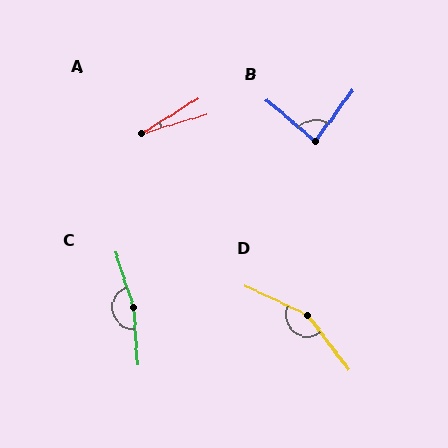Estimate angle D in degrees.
Approximately 152 degrees.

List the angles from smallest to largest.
A (15°), B (86°), D (152°), C (165°).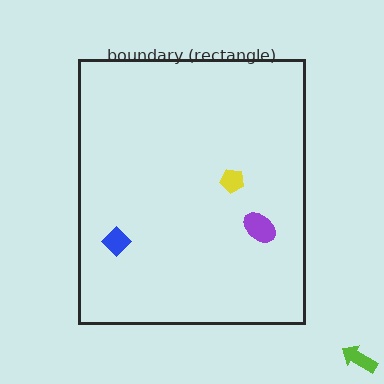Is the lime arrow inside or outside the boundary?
Outside.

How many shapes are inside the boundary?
3 inside, 1 outside.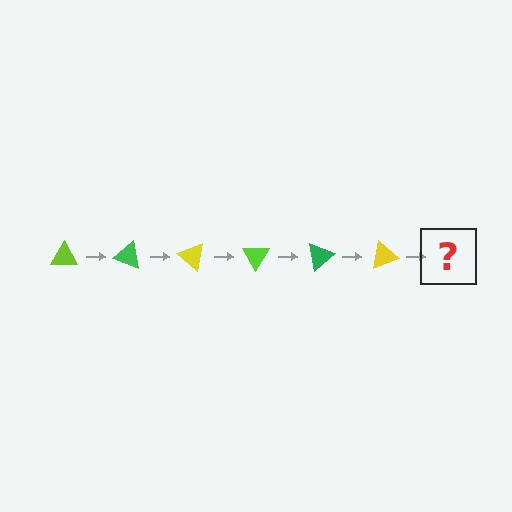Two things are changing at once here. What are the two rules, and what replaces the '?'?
The two rules are that it rotates 20 degrees each step and the color cycles through lime, green, and yellow. The '?' should be a lime triangle, rotated 120 degrees from the start.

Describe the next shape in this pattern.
It should be a lime triangle, rotated 120 degrees from the start.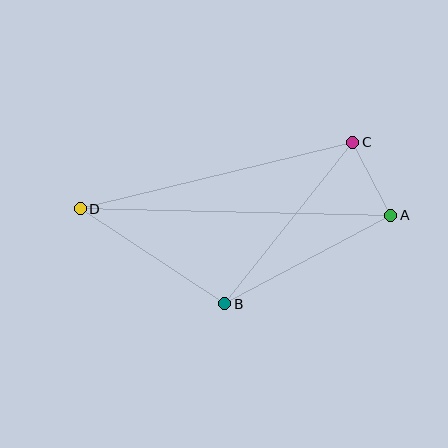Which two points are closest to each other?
Points A and C are closest to each other.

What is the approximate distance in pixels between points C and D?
The distance between C and D is approximately 281 pixels.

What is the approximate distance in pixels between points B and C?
The distance between B and C is approximately 206 pixels.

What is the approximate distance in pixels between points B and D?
The distance between B and D is approximately 173 pixels.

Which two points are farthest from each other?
Points A and D are farthest from each other.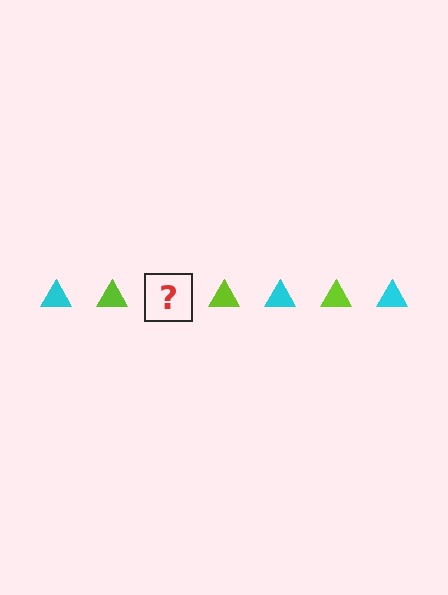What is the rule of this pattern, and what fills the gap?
The rule is that the pattern cycles through cyan, lime triangles. The gap should be filled with a cyan triangle.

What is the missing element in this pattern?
The missing element is a cyan triangle.